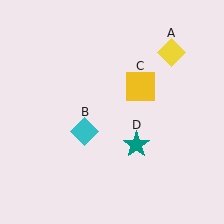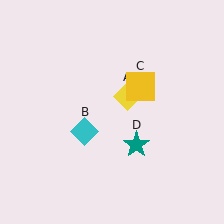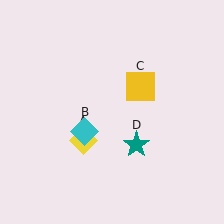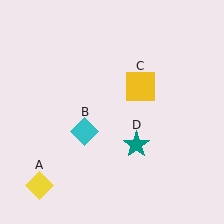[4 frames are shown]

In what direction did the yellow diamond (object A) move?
The yellow diamond (object A) moved down and to the left.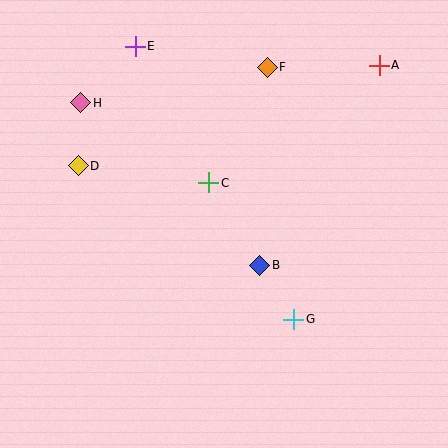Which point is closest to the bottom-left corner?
Point D is closest to the bottom-left corner.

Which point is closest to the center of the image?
Point C at (209, 183) is closest to the center.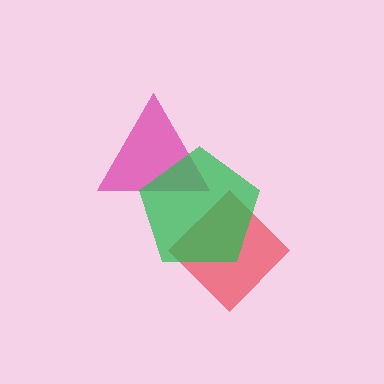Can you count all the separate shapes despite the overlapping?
Yes, there are 3 separate shapes.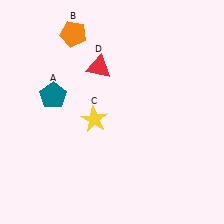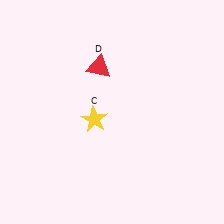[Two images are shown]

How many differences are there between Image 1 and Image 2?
There are 2 differences between the two images.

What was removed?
The orange pentagon (B), the teal pentagon (A) were removed in Image 2.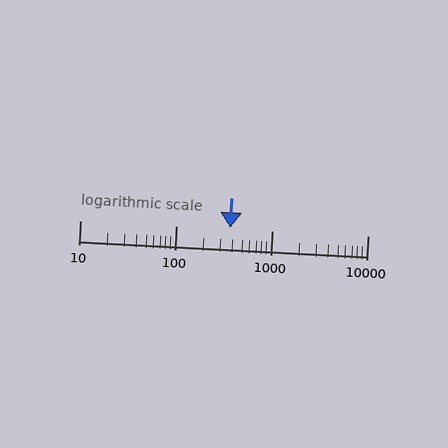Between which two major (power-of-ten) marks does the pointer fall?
The pointer is between 100 and 1000.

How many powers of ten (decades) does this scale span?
The scale spans 3 decades, from 10 to 10000.